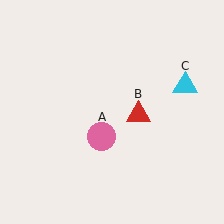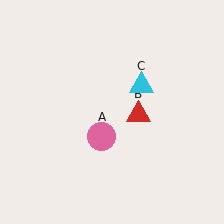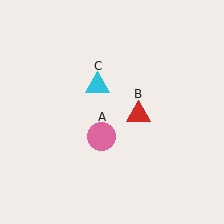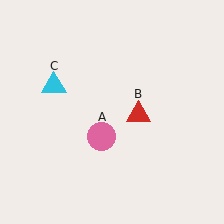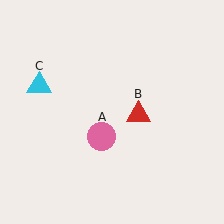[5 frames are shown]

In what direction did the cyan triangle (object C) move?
The cyan triangle (object C) moved left.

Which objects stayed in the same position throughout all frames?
Pink circle (object A) and red triangle (object B) remained stationary.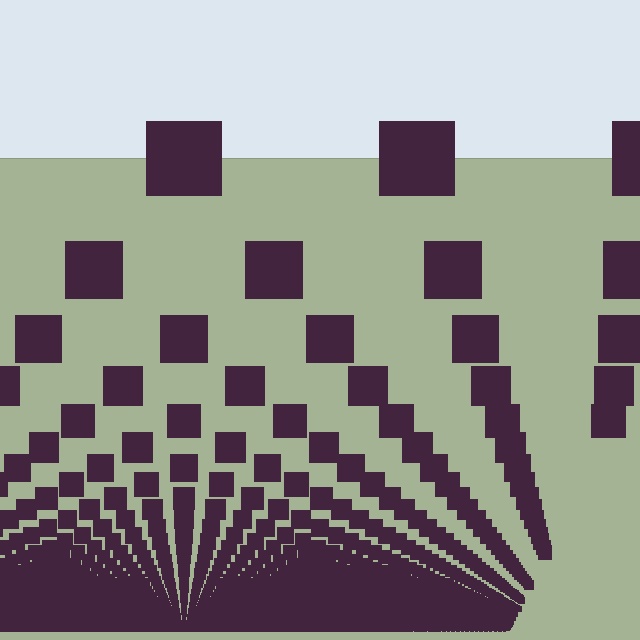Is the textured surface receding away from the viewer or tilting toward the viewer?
The surface appears to tilt toward the viewer. Texture elements get larger and sparser toward the top.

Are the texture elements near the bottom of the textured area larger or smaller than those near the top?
Smaller. The gradient is inverted — elements near the bottom are smaller and denser.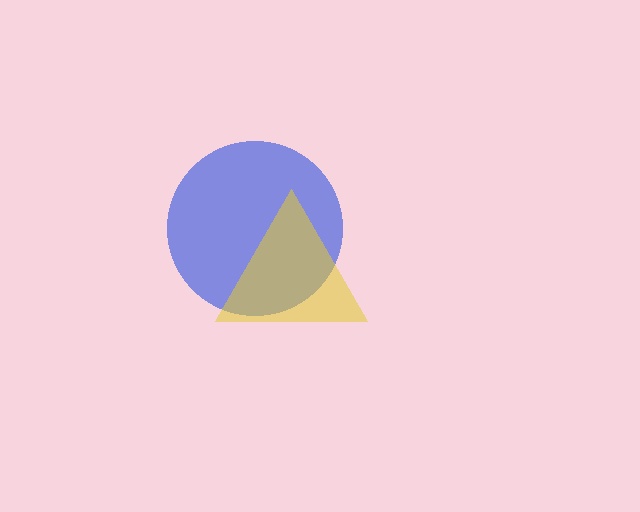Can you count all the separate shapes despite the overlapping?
Yes, there are 2 separate shapes.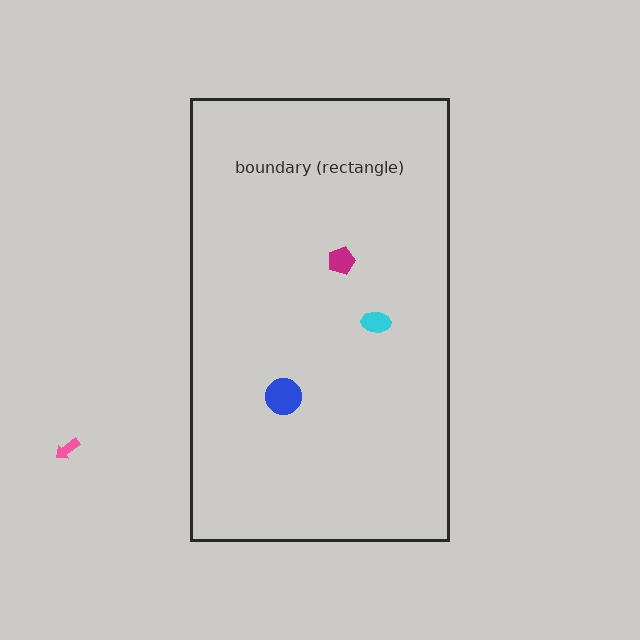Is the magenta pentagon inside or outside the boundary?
Inside.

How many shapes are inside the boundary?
3 inside, 1 outside.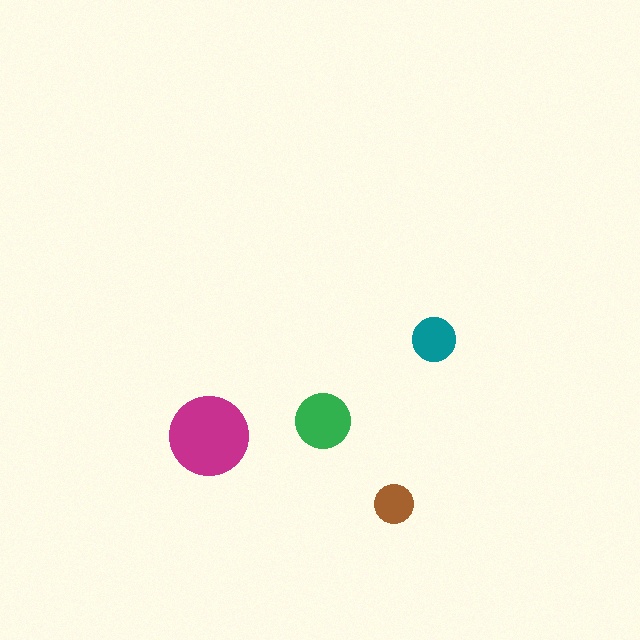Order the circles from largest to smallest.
the magenta one, the green one, the teal one, the brown one.